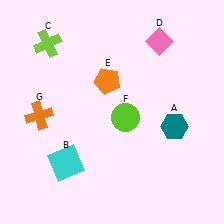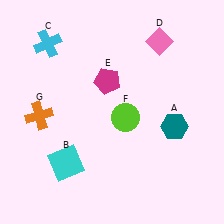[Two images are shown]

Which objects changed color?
C changed from lime to cyan. E changed from orange to magenta.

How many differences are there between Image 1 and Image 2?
There are 2 differences between the two images.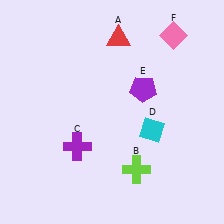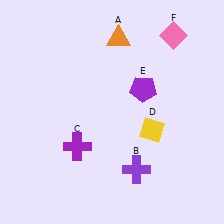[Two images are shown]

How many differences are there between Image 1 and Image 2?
There are 3 differences between the two images.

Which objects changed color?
A changed from red to orange. B changed from lime to purple. D changed from cyan to yellow.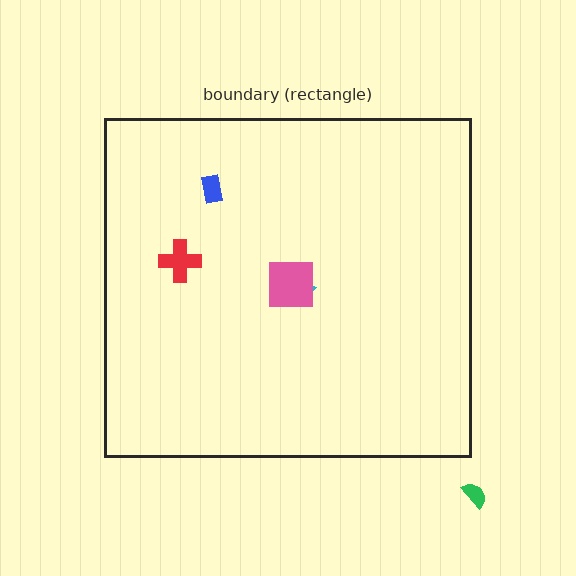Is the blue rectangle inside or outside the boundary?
Inside.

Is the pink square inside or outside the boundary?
Inside.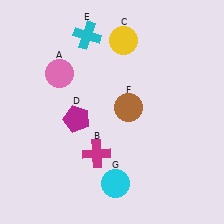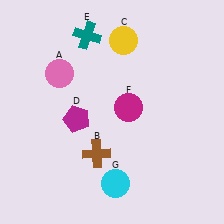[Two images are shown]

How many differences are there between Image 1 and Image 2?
There are 3 differences between the two images.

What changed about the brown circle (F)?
In Image 1, F is brown. In Image 2, it changed to magenta.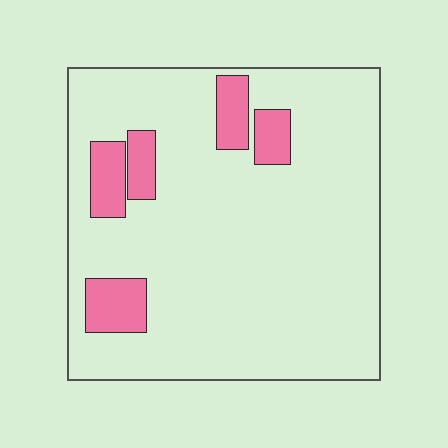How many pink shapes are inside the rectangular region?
5.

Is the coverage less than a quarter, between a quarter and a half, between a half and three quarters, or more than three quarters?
Less than a quarter.